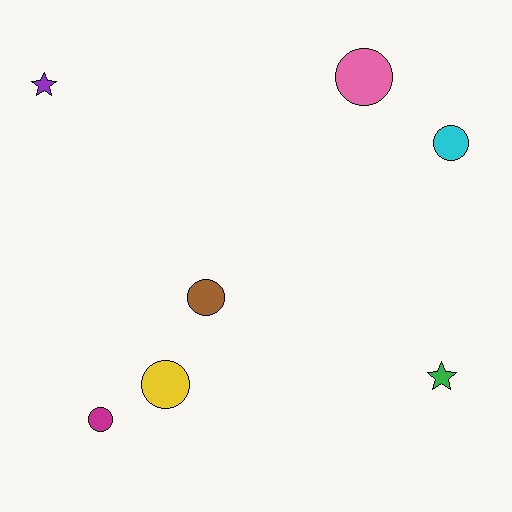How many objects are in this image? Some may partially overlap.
There are 7 objects.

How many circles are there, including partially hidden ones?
There are 5 circles.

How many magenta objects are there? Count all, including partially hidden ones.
There is 1 magenta object.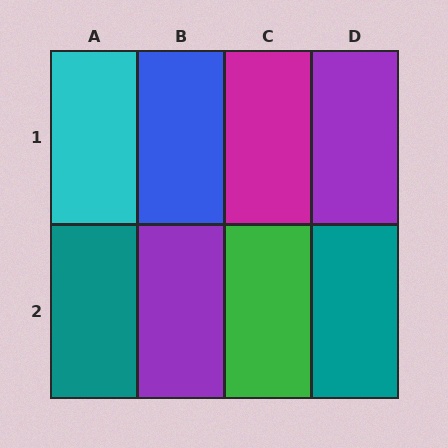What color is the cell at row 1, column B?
Blue.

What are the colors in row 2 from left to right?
Teal, purple, green, teal.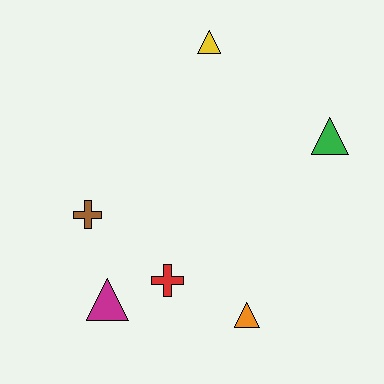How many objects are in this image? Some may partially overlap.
There are 6 objects.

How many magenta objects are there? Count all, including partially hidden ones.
There is 1 magenta object.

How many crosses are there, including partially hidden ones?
There are 2 crosses.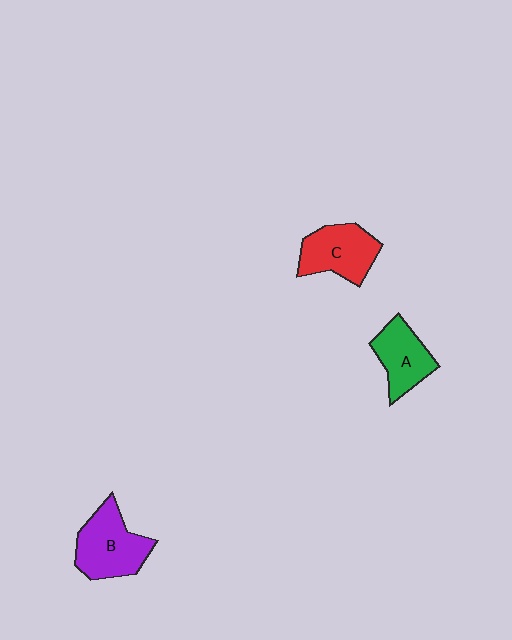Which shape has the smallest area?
Shape A (green).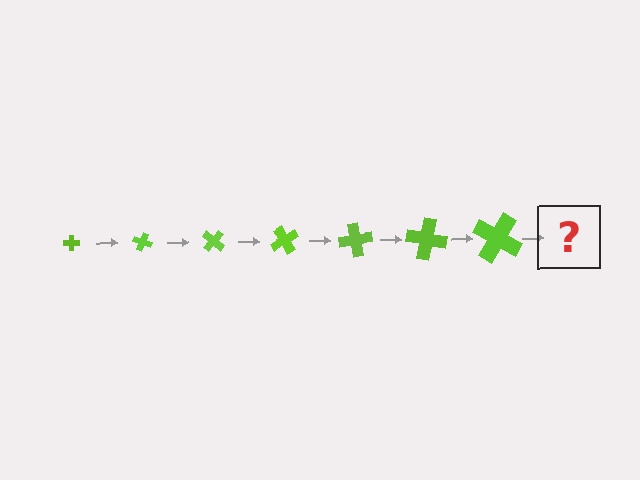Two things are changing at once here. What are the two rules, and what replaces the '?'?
The two rules are that the cross grows larger each step and it rotates 20 degrees each step. The '?' should be a cross, larger than the previous one and rotated 140 degrees from the start.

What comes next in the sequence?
The next element should be a cross, larger than the previous one and rotated 140 degrees from the start.